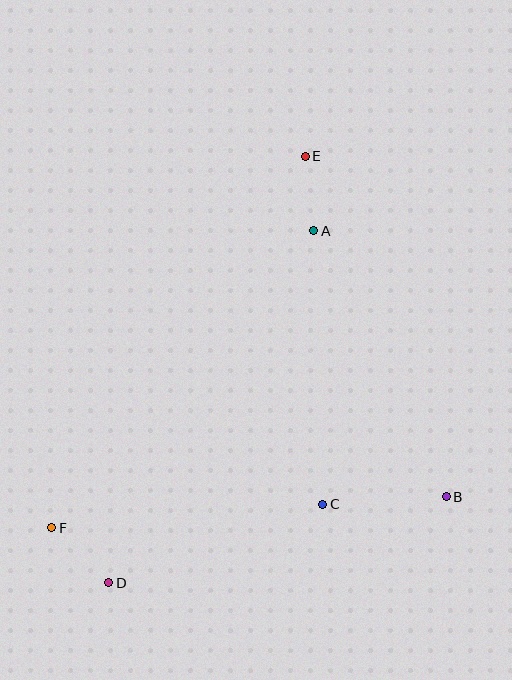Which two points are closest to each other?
Points A and E are closest to each other.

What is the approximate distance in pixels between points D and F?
The distance between D and F is approximately 79 pixels.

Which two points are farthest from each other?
Points D and E are farthest from each other.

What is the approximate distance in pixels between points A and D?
The distance between A and D is approximately 408 pixels.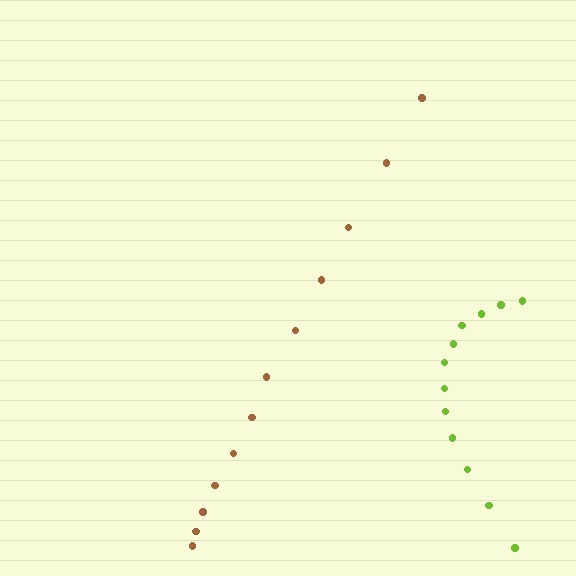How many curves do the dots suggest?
There are 2 distinct paths.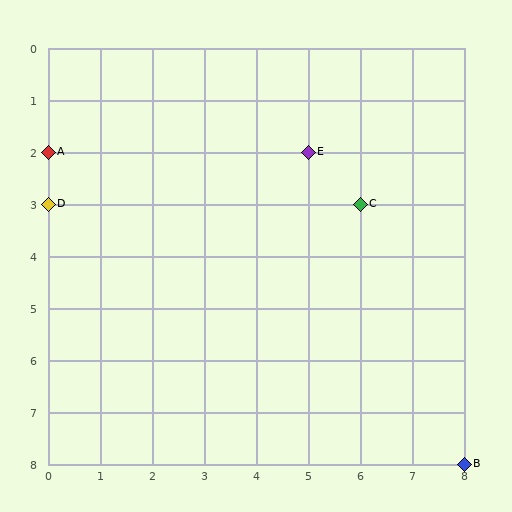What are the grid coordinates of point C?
Point C is at grid coordinates (6, 3).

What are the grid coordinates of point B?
Point B is at grid coordinates (8, 8).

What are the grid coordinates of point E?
Point E is at grid coordinates (5, 2).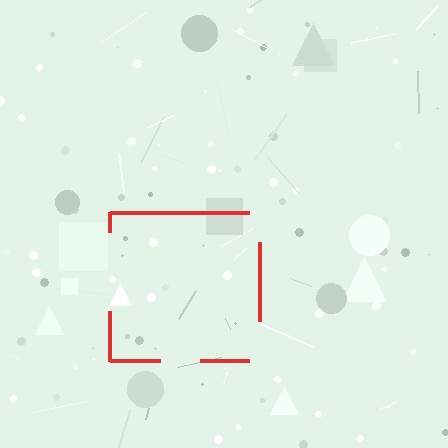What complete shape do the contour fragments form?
The contour fragments form a square.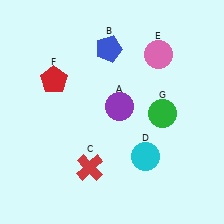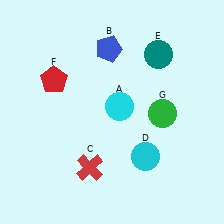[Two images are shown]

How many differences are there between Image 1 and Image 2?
There are 2 differences between the two images.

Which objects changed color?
A changed from purple to cyan. E changed from pink to teal.